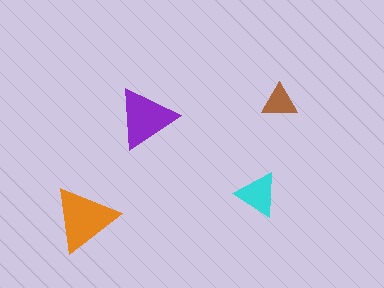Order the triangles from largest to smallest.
the orange one, the purple one, the cyan one, the brown one.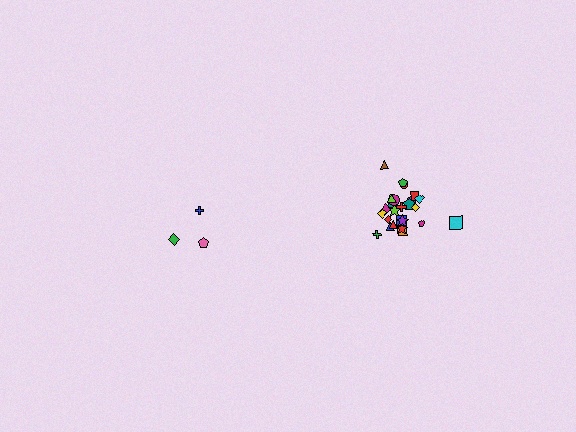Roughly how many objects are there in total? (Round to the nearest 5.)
Roughly 30 objects in total.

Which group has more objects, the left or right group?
The right group.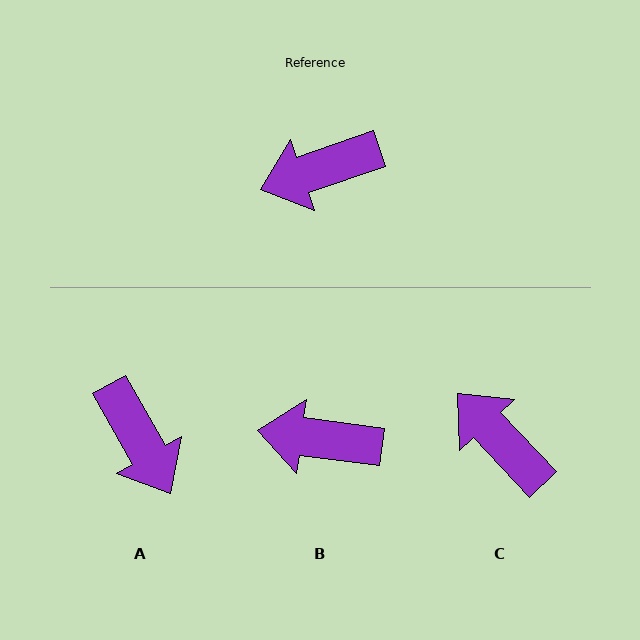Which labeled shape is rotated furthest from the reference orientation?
A, about 101 degrees away.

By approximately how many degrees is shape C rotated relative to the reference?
Approximately 66 degrees clockwise.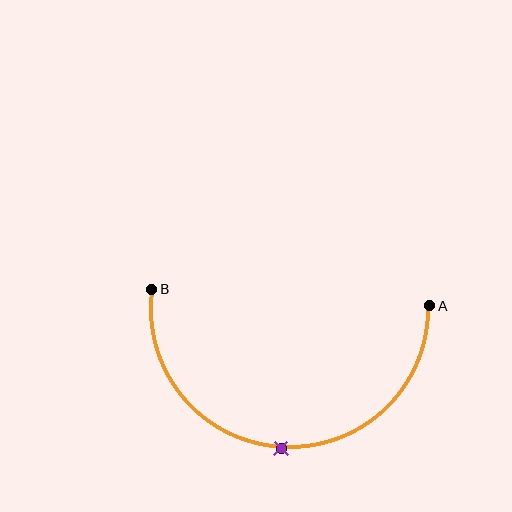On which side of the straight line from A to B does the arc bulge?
The arc bulges below the straight line connecting A and B.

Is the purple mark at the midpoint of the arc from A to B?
Yes. The purple mark lies on the arc at equal arc-length from both A and B — it is the arc midpoint.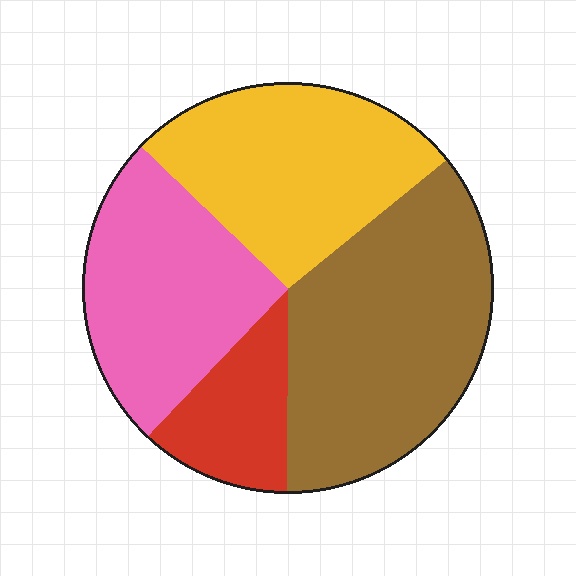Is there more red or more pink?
Pink.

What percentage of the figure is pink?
Pink takes up about one quarter (1/4) of the figure.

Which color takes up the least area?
Red, at roughly 10%.